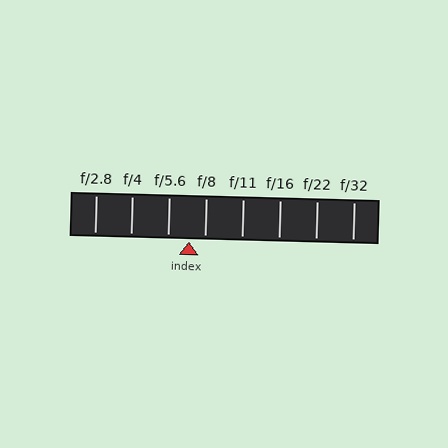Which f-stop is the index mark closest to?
The index mark is closest to f/8.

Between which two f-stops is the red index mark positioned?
The index mark is between f/5.6 and f/8.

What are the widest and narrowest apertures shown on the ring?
The widest aperture shown is f/2.8 and the narrowest is f/32.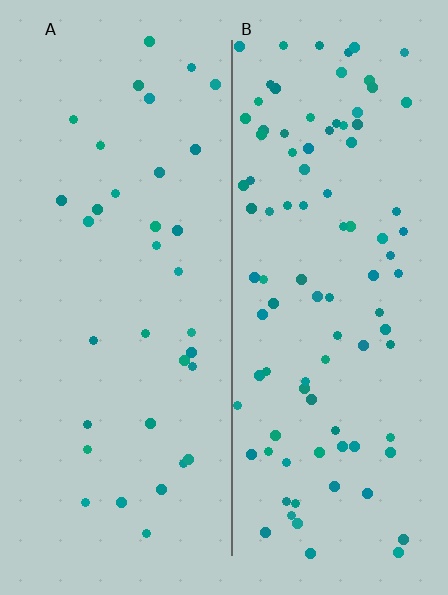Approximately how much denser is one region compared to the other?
Approximately 2.7× — region B over region A.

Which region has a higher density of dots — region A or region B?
B (the right).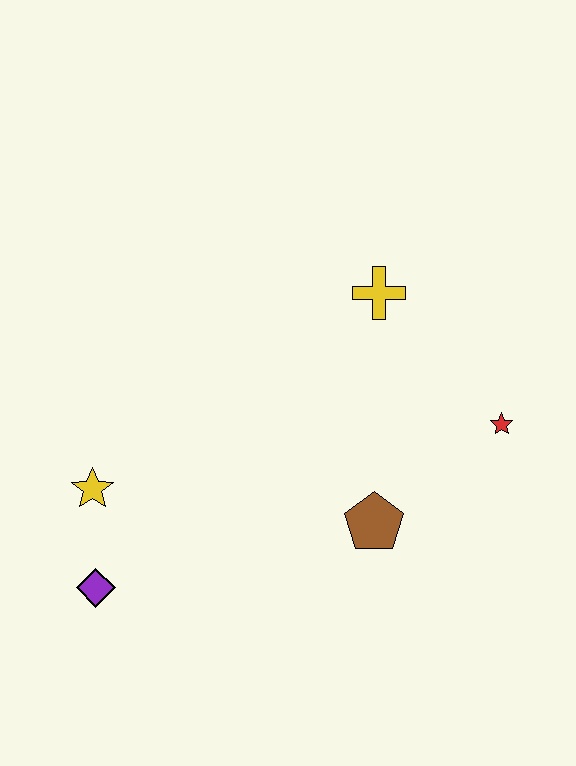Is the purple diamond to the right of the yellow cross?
No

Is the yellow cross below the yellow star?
No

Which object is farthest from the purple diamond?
The red star is farthest from the purple diamond.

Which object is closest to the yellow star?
The purple diamond is closest to the yellow star.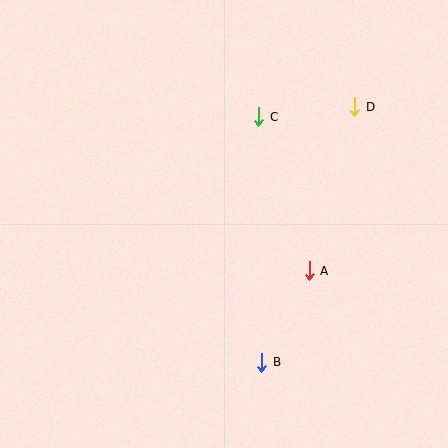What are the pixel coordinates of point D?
Point D is at (355, 107).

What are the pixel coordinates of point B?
Point B is at (262, 362).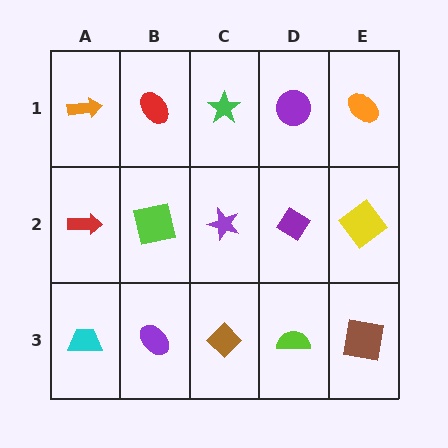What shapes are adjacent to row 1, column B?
A lime square (row 2, column B), an orange arrow (row 1, column A), a green star (row 1, column C).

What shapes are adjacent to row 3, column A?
A red arrow (row 2, column A), a purple ellipse (row 3, column B).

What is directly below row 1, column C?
A purple star.